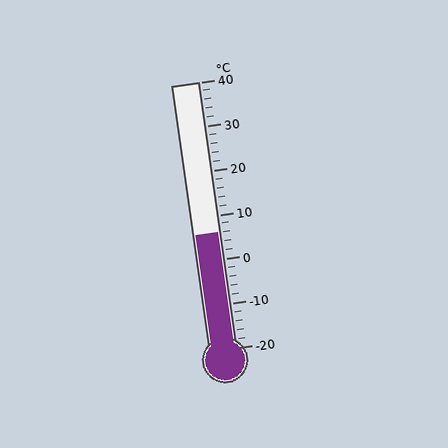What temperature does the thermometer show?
The thermometer shows approximately 6°C.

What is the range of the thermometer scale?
The thermometer scale ranges from -20°C to 40°C.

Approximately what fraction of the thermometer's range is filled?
The thermometer is filled to approximately 45% of its range.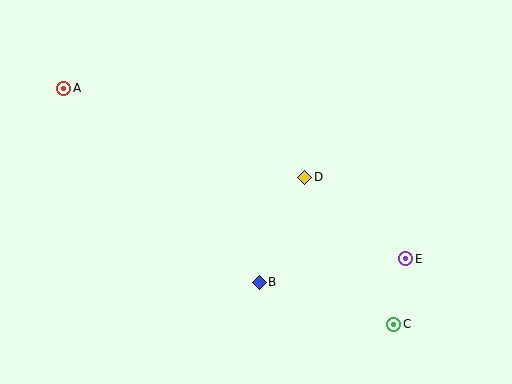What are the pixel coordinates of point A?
Point A is at (64, 88).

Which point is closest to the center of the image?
Point D at (305, 177) is closest to the center.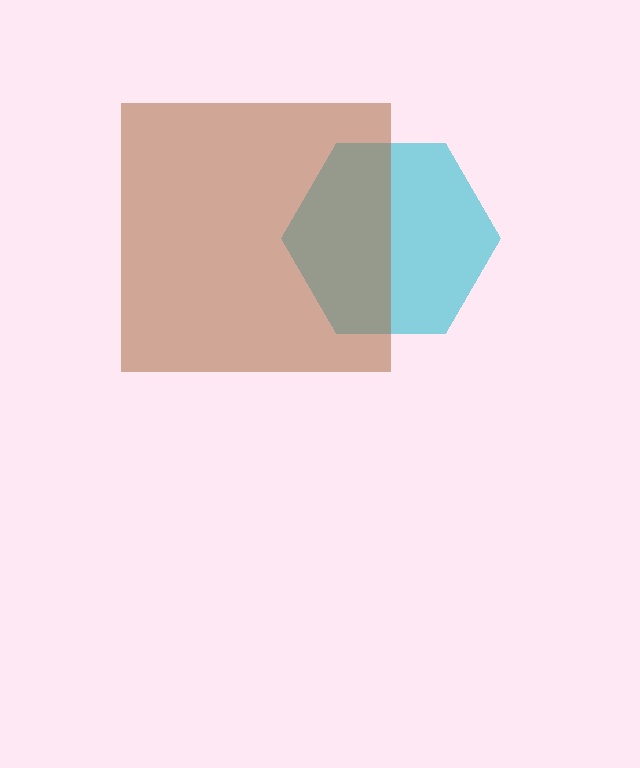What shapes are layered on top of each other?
The layered shapes are: a cyan hexagon, a brown square.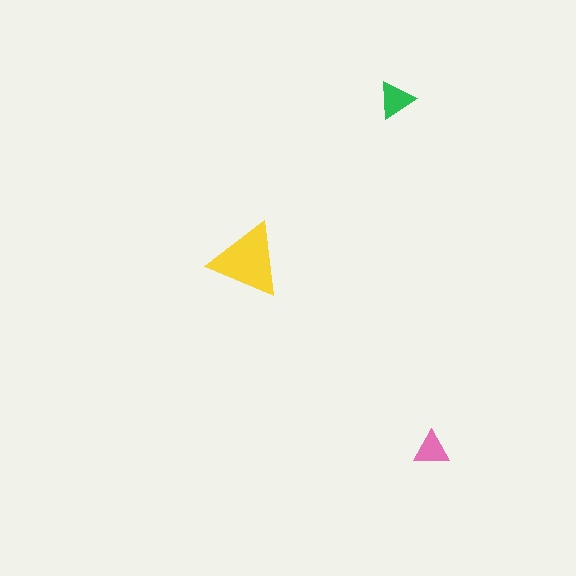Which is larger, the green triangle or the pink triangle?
The green one.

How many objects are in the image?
There are 3 objects in the image.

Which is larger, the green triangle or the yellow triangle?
The yellow one.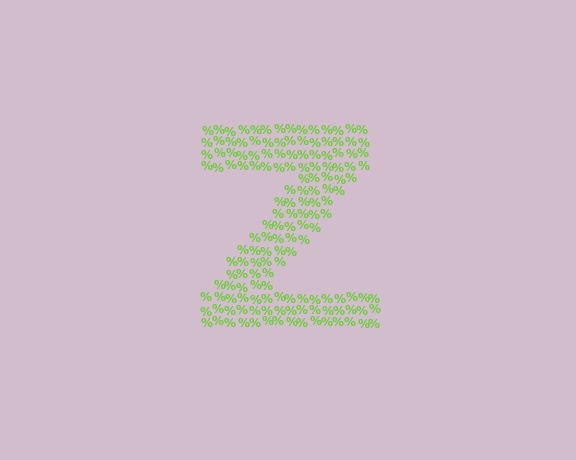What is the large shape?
The large shape is the letter Z.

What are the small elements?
The small elements are percent signs.